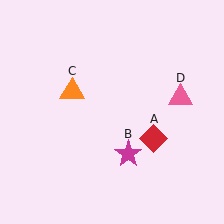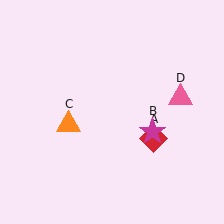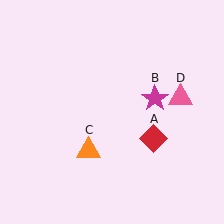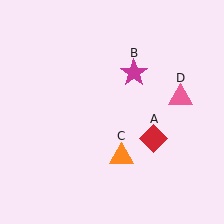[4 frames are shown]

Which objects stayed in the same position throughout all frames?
Red diamond (object A) and pink triangle (object D) remained stationary.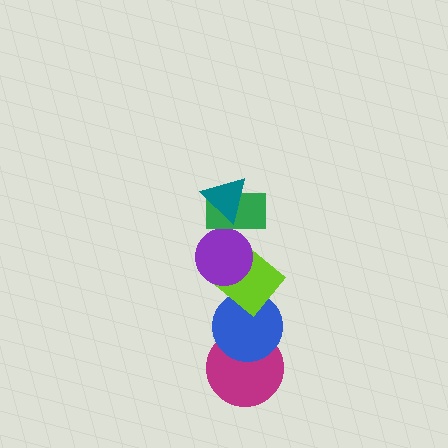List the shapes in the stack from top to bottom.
From top to bottom: the teal triangle, the green rectangle, the purple circle, the lime diamond, the blue circle, the magenta circle.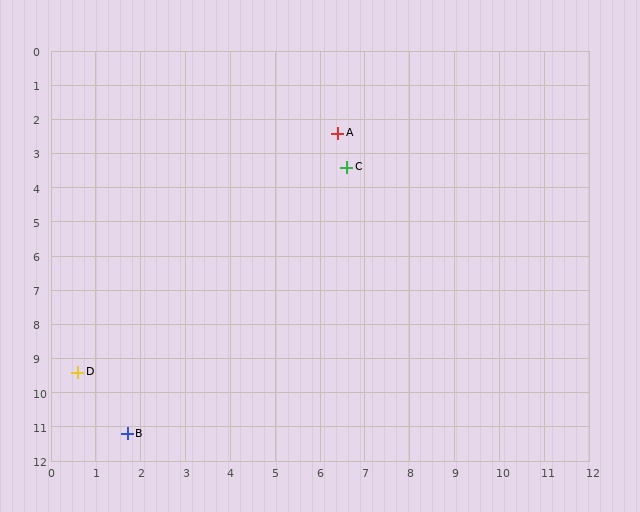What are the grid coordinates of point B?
Point B is at approximately (1.7, 11.2).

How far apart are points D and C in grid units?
Points D and C are about 8.5 grid units apart.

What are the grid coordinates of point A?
Point A is at approximately (6.4, 2.4).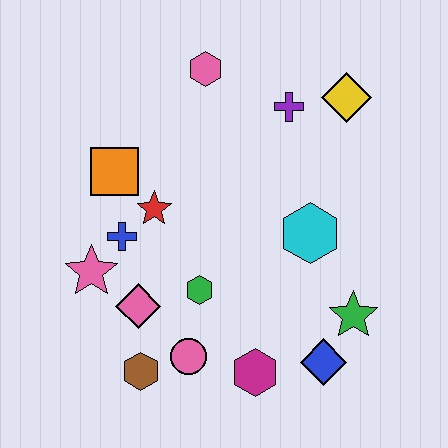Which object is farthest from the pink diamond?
The yellow diamond is farthest from the pink diamond.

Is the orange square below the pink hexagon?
Yes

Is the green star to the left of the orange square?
No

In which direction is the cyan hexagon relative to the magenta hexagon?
The cyan hexagon is above the magenta hexagon.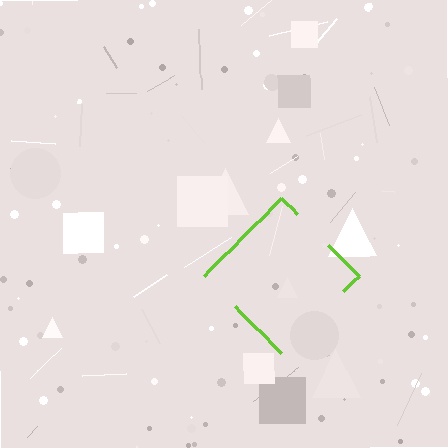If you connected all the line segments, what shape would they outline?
They would outline a diamond.